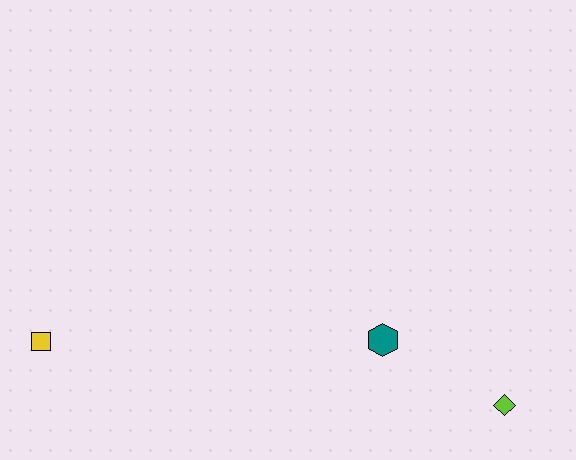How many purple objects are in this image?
There are no purple objects.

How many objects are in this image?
There are 3 objects.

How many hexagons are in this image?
There is 1 hexagon.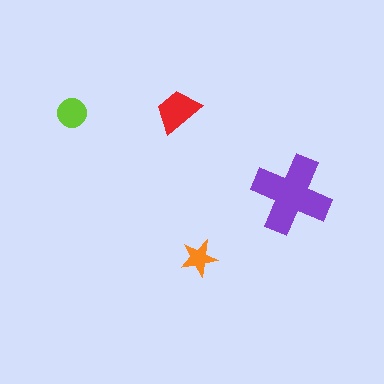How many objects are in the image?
There are 4 objects in the image.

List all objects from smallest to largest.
The orange star, the lime circle, the red trapezoid, the purple cross.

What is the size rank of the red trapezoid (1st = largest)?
2nd.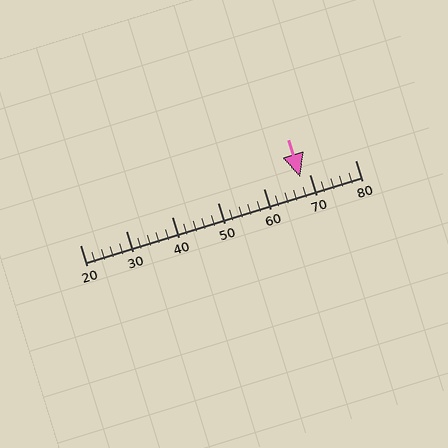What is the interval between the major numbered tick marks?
The major tick marks are spaced 10 units apart.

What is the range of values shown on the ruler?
The ruler shows values from 20 to 80.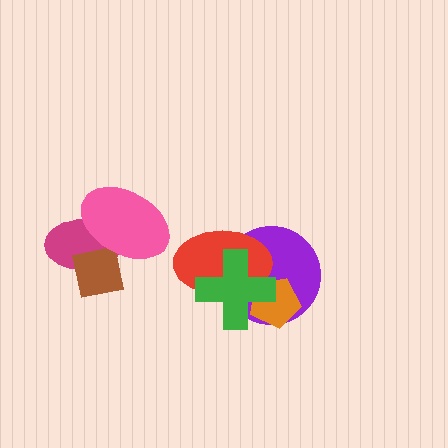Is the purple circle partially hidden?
Yes, it is partially covered by another shape.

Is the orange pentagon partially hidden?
Yes, it is partially covered by another shape.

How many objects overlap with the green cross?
3 objects overlap with the green cross.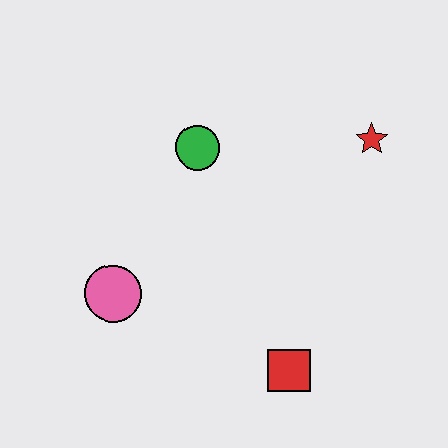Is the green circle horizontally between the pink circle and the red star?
Yes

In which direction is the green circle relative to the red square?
The green circle is above the red square.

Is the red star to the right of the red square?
Yes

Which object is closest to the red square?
The pink circle is closest to the red square.